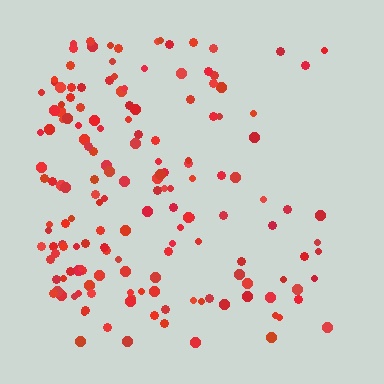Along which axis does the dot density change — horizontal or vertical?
Horizontal.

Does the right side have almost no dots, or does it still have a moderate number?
Still a moderate number, just noticeably fewer than the left.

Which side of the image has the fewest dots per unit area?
The right.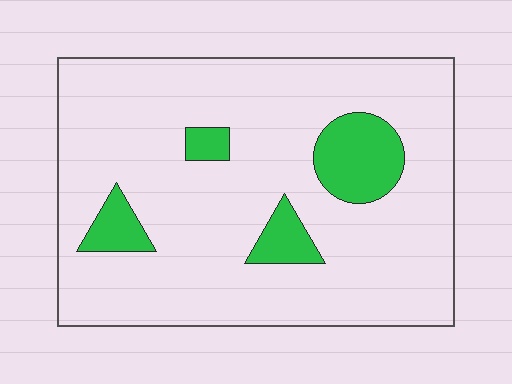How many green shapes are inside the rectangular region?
4.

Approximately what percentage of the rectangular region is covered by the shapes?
Approximately 15%.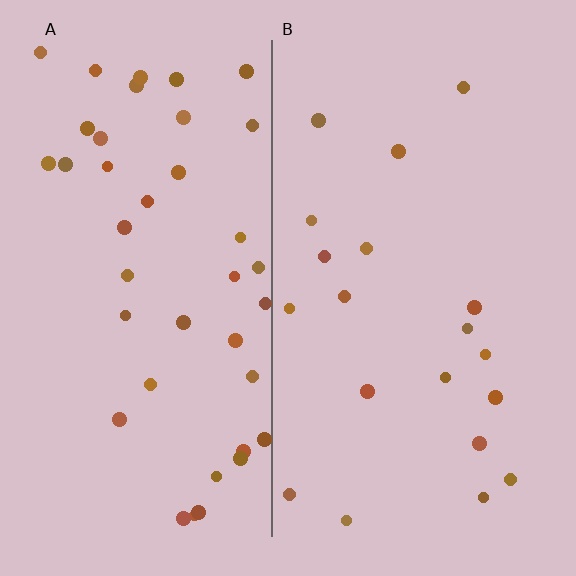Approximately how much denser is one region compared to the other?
Approximately 2.1× — region A over region B.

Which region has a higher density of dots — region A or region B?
A (the left).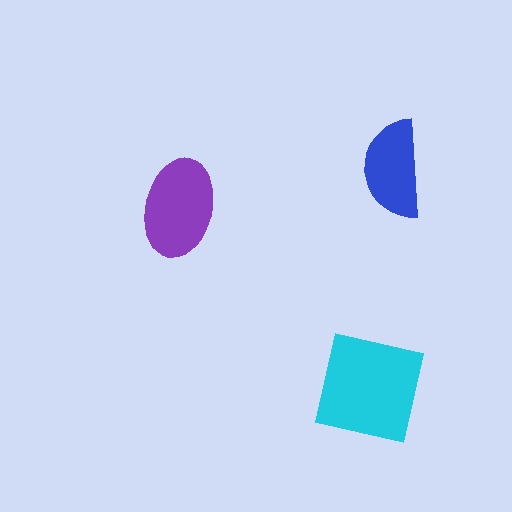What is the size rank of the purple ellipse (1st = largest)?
2nd.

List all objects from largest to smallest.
The cyan square, the purple ellipse, the blue semicircle.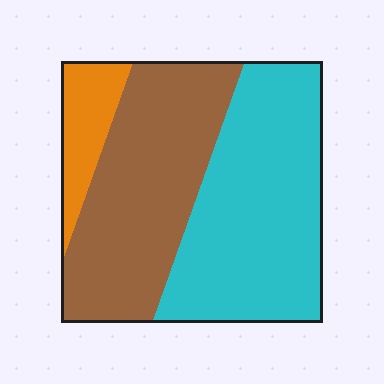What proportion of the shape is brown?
Brown covers 42% of the shape.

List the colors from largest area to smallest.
From largest to smallest: cyan, brown, orange.